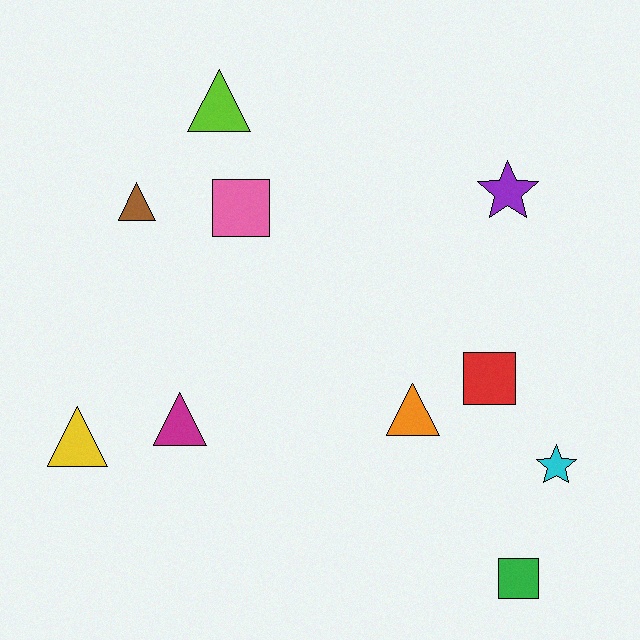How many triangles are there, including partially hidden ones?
There are 5 triangles.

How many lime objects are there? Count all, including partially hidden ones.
There is 1 lime object.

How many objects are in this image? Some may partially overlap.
There are 10 objects.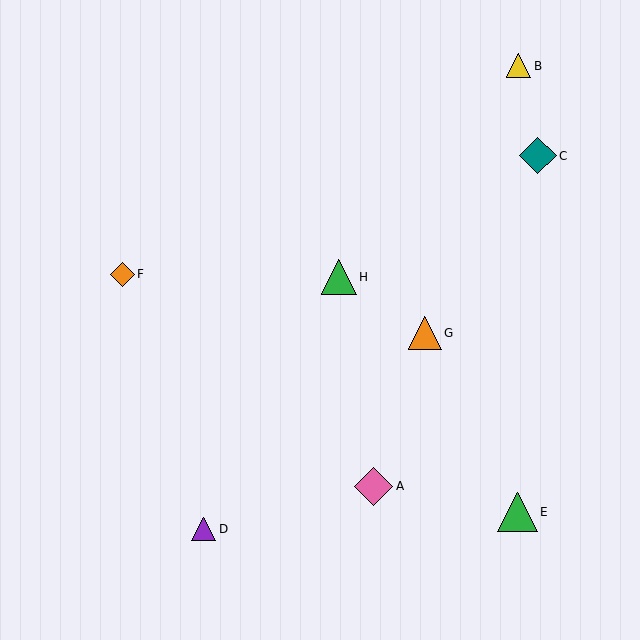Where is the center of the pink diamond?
The center of the pink diamond is at (373, 486).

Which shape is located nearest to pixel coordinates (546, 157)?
The teal diamond (labeled C) at (538, 156) is nearest to that location.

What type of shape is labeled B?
Shape B is a yellow triangle.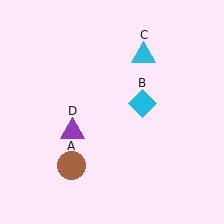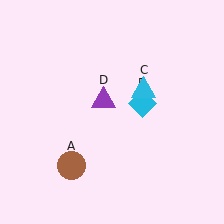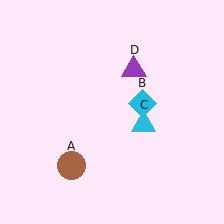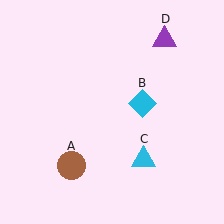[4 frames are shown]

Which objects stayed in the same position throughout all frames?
Brown circle (object A) and cyan diamond (object B) remained stationary.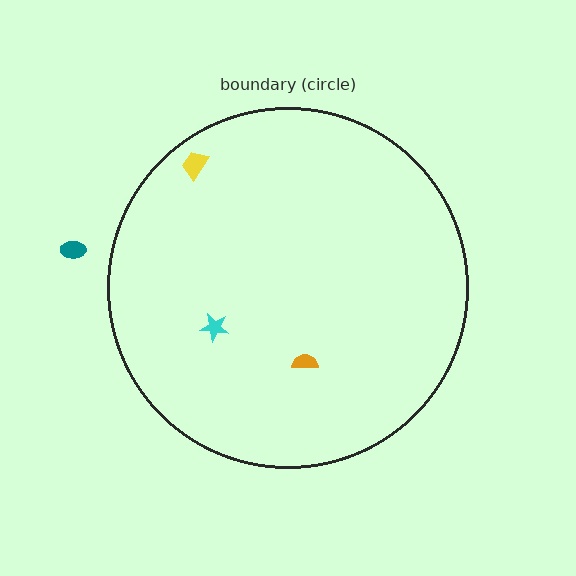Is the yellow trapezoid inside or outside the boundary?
Inside.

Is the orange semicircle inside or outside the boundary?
Inside.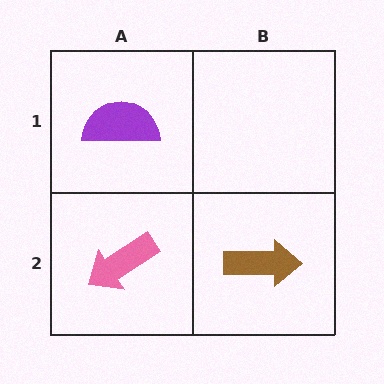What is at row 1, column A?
A purple semicircle.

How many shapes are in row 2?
2 shapes.